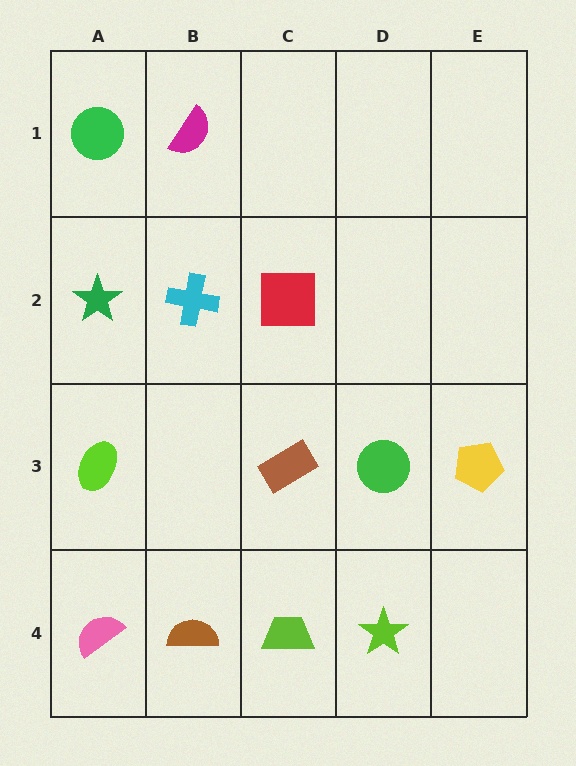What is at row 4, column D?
A lime star.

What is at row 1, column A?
A green circle.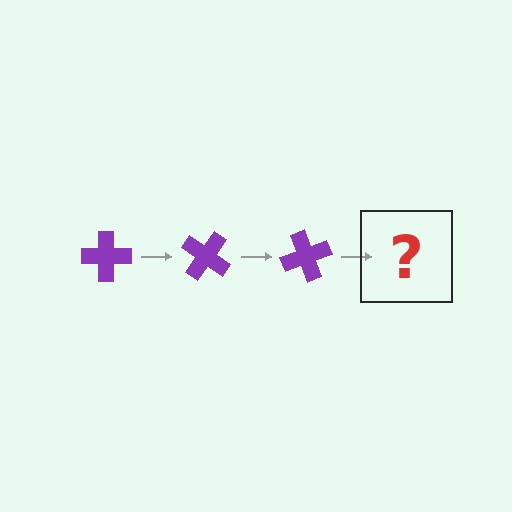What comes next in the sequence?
The next element should be a purple cross rotated 105 degrees.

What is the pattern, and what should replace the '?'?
The pattern is that the cross rotates 35 degrees each step. The '?' should be a purple cross rotated 105 degrees.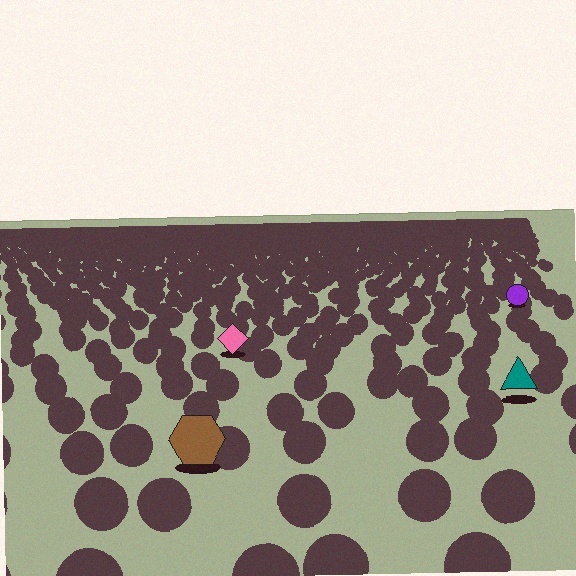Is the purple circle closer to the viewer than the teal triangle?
No. The teal triangle is closer — you can tell from the texture gradient: the ground texture is coarser near it.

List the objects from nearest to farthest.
From nearest to farthest: the brown hexagon, the teal triangle, the pink diamond, the purple circle.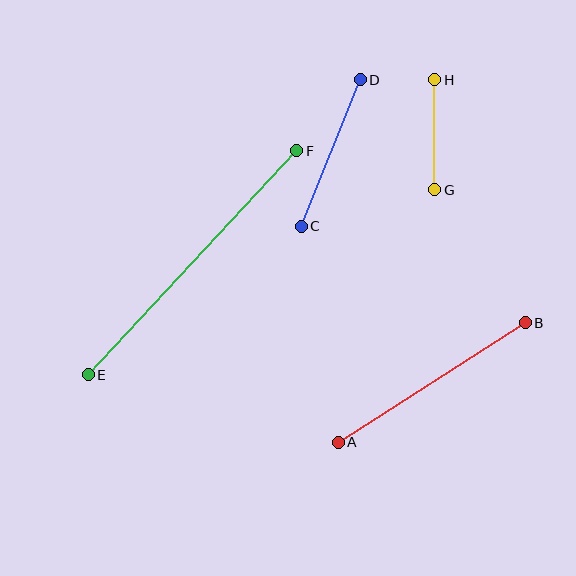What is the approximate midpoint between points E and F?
The midpoint is at approximately (192, 263) pixels.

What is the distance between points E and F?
The distance is approximately 306 pixels.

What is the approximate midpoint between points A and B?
The midpoint is at approximately (432, 382) pixels.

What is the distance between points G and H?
The distance is approximately 110 pixels.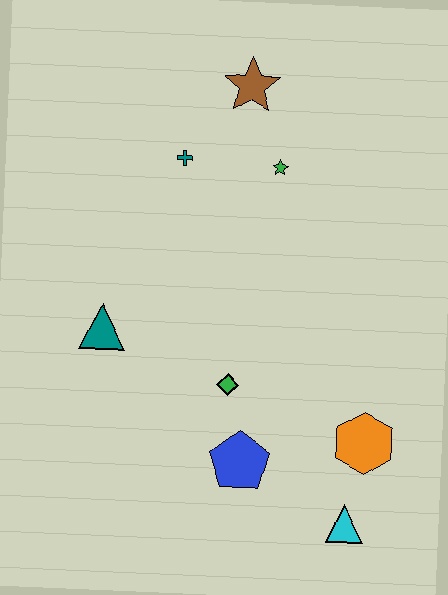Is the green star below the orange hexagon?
No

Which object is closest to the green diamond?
The blue pentagon is closest to the green diamond.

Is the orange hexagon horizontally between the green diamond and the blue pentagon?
No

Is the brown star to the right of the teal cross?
Yes